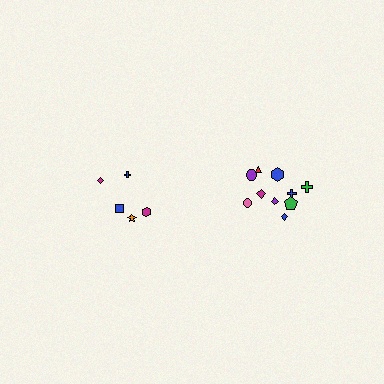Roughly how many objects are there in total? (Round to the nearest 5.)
Roughly 15 objects in total.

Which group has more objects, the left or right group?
The right group.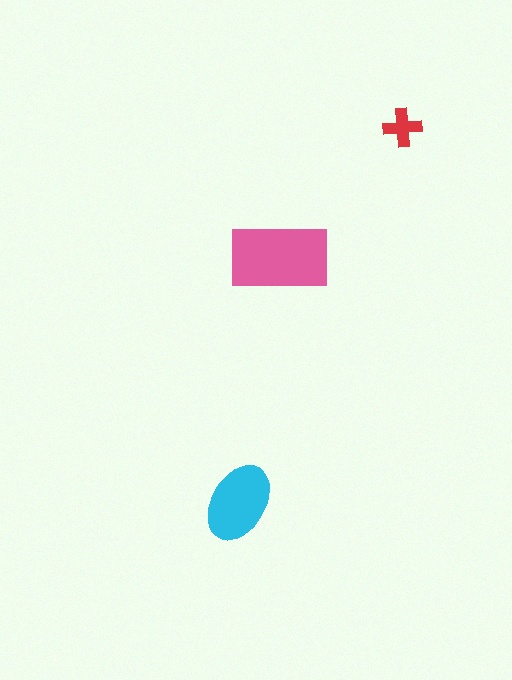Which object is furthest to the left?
The cyan ellipse is leftmost.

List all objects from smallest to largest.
The red cross, the cyan ellipse, the pink rectangle.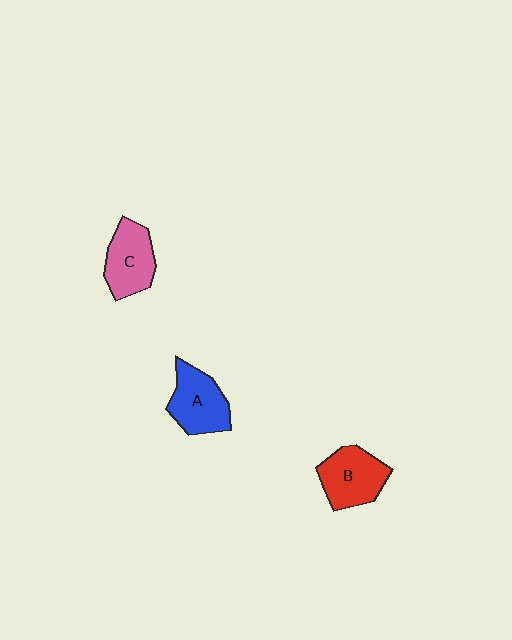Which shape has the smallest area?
Shape C (pink).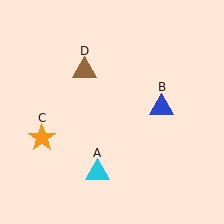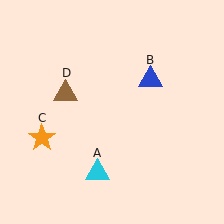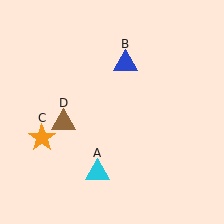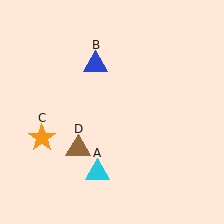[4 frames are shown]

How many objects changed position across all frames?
2 objects changed position: blue triangle (object B), brown triangle (object D).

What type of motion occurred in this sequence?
The blue triangle (object B), brown triangle (object D) rotated counterclockwise around the center of the scene.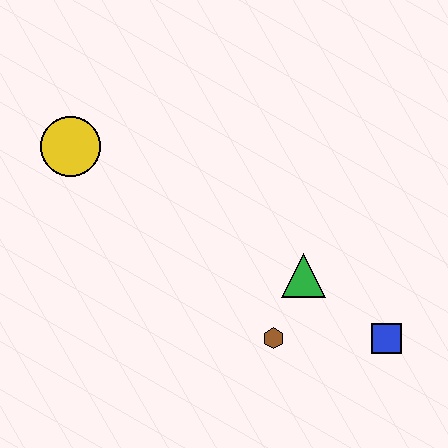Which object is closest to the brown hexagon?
The green triangle is closest to the brown hexagon.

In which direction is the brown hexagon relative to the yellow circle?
The brown hexagon is to the right of the yellow circle.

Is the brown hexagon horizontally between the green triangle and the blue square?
No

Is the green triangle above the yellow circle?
No